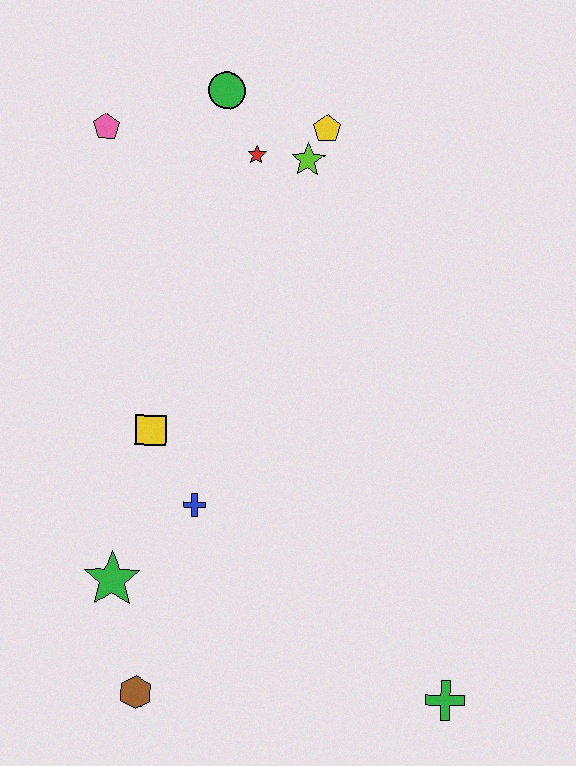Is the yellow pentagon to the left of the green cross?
Yes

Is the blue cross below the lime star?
Yes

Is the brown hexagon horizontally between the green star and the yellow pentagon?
Yes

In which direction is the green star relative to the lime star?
The green star is below the lime star.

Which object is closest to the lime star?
The yellow pentagon is closest to the lime star.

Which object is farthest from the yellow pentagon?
The brown hexagon is farthest from the yellow pentagon.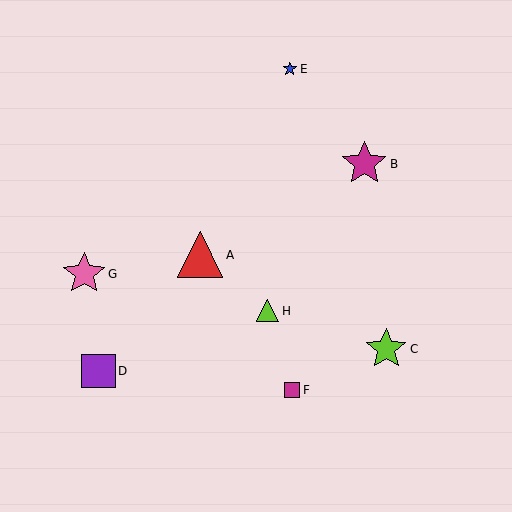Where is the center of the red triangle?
The center of the red triangle is at (200, 255).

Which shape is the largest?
The red triangle (labeled A) is the largest.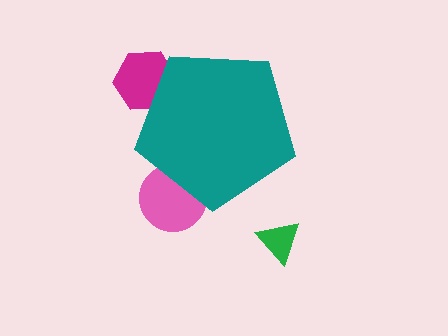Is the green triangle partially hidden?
No, the green triangle is fully visible.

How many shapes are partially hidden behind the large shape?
2 shapes are partially hidden.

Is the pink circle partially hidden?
Yes, the pink circle is partially hidden behind the teal pentagon.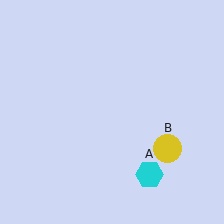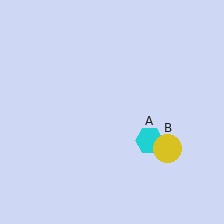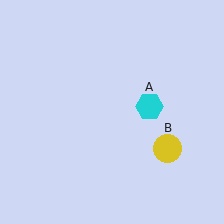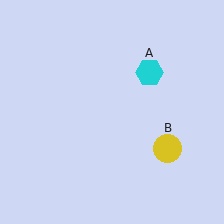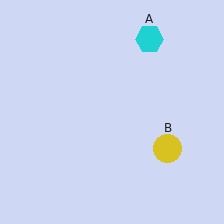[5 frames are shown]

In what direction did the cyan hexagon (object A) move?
The cyan hexagon (object A) moved up.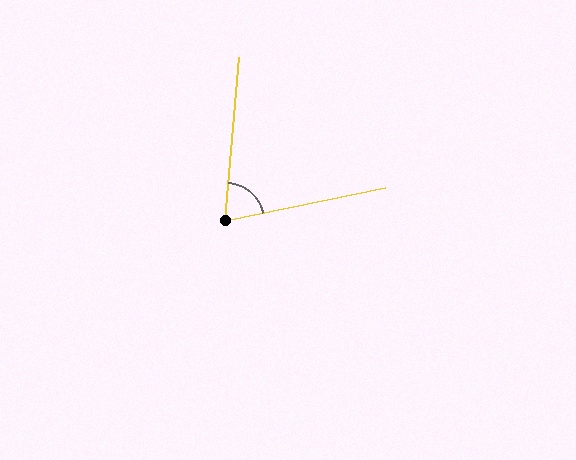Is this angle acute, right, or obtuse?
It is acute.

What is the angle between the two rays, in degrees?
Approximately 73 degrees.